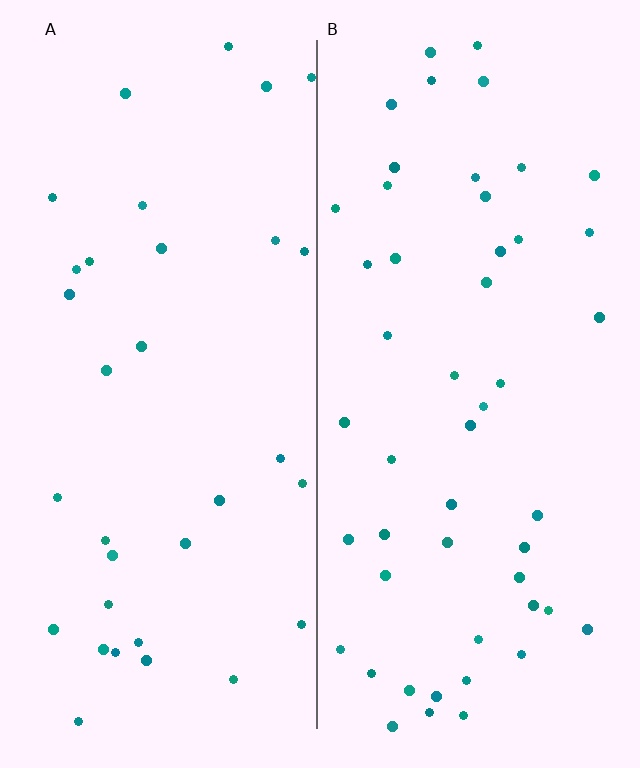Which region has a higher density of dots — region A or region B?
B (the right).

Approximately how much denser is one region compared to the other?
Approximately 1.5× — region B over region A.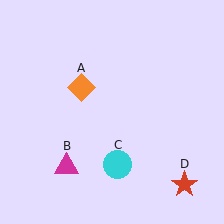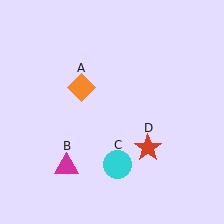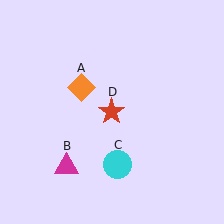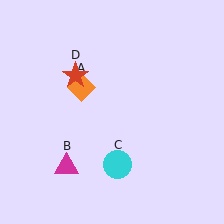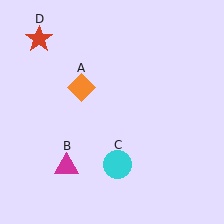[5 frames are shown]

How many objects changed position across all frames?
1 object changed position: red star (object D).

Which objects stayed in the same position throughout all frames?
Orange diamond (object A) and magenta triangle (object B) and cyan circle (object C) remained stationary.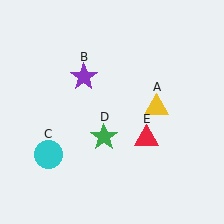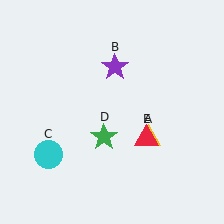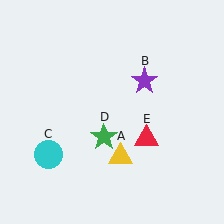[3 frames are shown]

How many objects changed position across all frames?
2 objects changed position: yellow triangle (object A), purple star (object B).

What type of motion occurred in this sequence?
The yellow triangle (object A), purple star (object B) rotated clockwise around the center of the scene.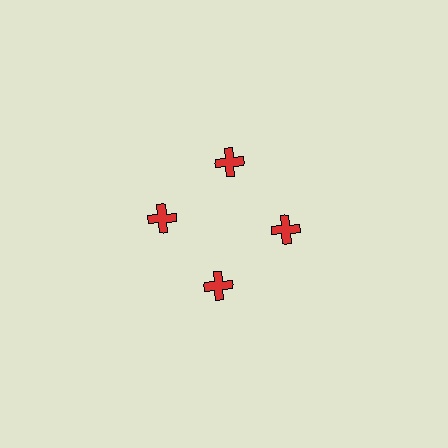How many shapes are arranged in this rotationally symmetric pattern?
There are 4 shapes, arranged in 4 groups of 1.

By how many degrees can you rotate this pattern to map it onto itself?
The pattern maps onto itself every 90 degrees of rotation.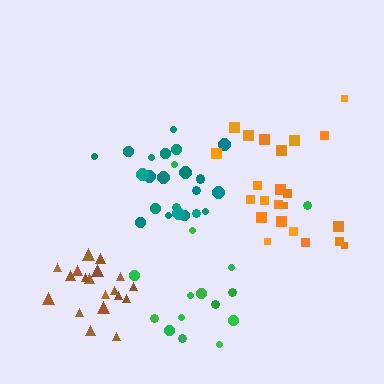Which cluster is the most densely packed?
Brown.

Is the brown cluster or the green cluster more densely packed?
Brown.